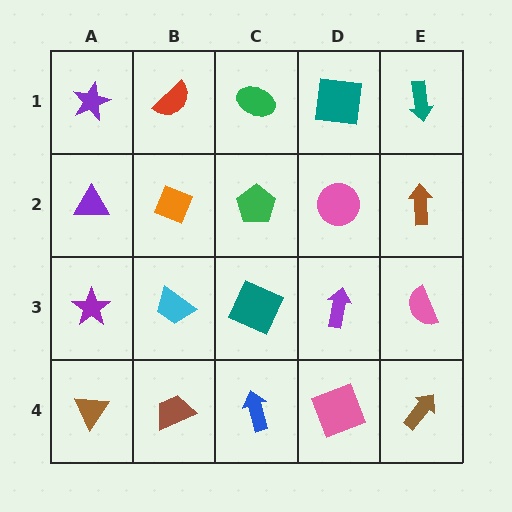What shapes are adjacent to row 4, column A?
A purple star (row 3, column A), a brown trapezoid (row 4, column B).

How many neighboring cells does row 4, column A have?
2.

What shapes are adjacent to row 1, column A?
A purple triangle (row 2, column A), a red semicircle (row 1, column B).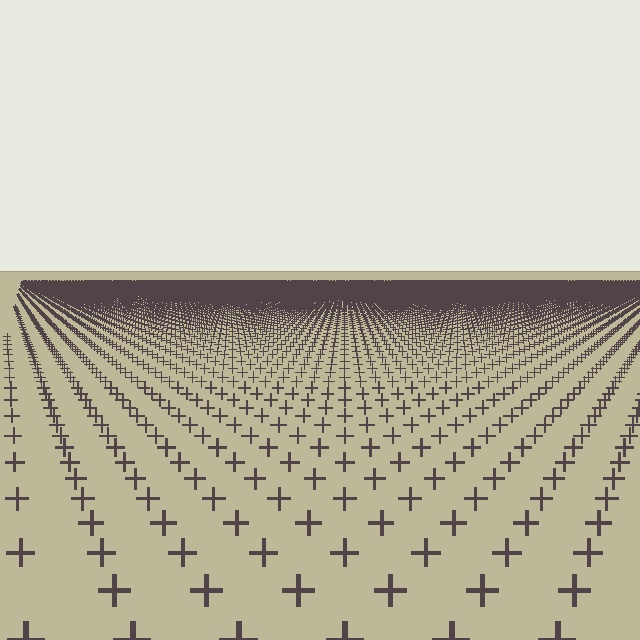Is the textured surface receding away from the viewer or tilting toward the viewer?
The surface is receding away from the viewer. Texture elements get smaller and denser toward the top.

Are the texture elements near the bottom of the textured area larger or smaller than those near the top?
Larger. Near the bottom, elements are closer to the viewer and appear at a bigger on-screen size.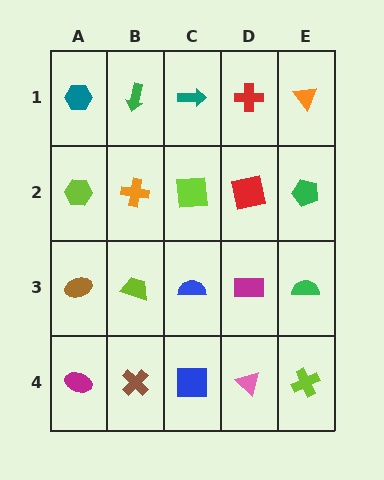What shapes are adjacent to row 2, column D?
A red cross (row 1, column D), a magenta rectangle (row 3, column D), a lime square (row 2, column C), a green pentagon (row 2, column E).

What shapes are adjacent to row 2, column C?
A teal arrow (row 1, column C), a blue semicircle (row 3, column C), an orange cross (row 2, column B), a red square (row 2, column D).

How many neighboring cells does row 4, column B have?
3.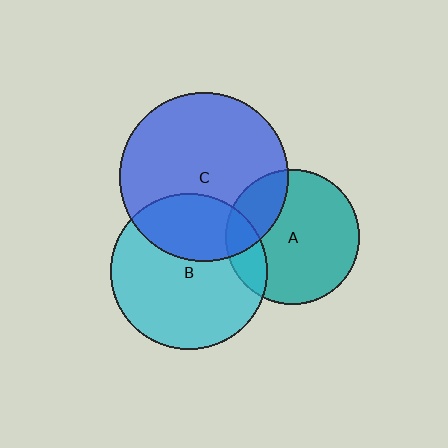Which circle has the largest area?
Circle C (blue).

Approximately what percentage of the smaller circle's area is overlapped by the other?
Approximately 25%.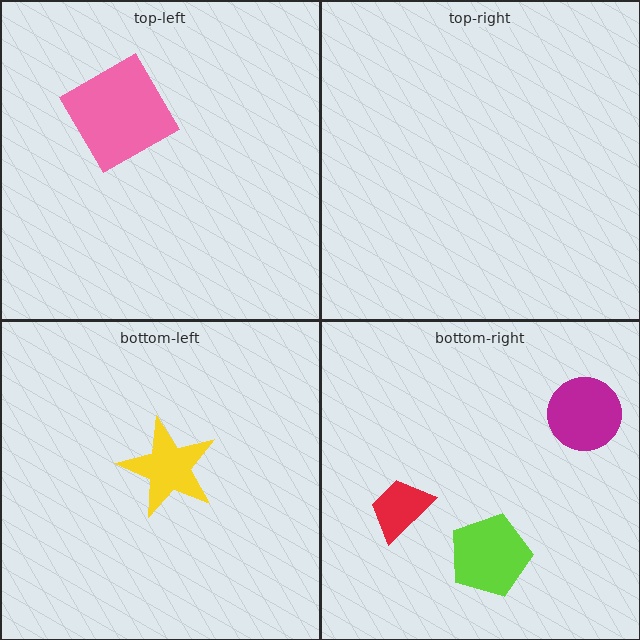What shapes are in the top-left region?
The pink square.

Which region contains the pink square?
The top-left region.